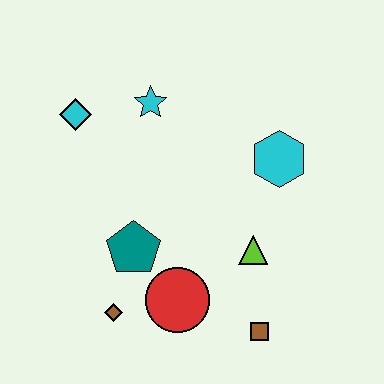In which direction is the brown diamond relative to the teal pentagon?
The brown diamond is below the teal pentagon.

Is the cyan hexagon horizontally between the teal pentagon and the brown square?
No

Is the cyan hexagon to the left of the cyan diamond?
No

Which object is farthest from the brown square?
The cyan diamond is farthest from the brown square.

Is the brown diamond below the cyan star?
Yes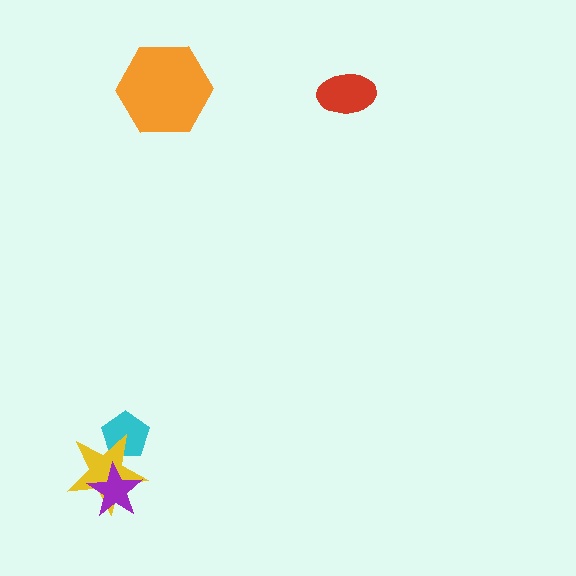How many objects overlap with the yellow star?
2 objects overlap with the yellow star.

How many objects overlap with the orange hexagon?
0 objects overlap with the orange hexagon.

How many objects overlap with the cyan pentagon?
1 object overlaps with the cyan pentagon.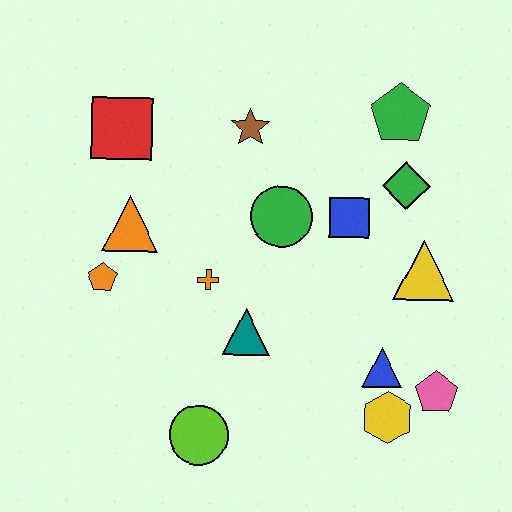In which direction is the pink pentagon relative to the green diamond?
The pink pentagon is below the green diamond.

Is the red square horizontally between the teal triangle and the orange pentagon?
Yes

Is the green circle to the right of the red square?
Yes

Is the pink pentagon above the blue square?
No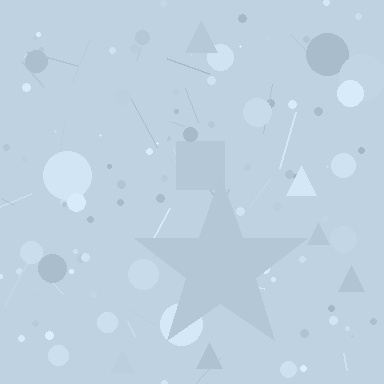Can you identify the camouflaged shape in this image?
The camouflaged shape is a star.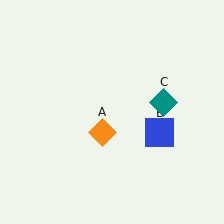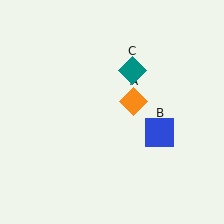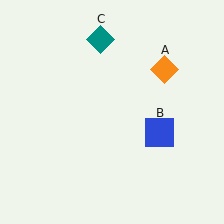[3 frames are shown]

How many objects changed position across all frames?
2 objects changed position: orange diamond (object A), teal diamond (object C).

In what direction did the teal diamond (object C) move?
The teal diamond (object C) moved up and to the left.